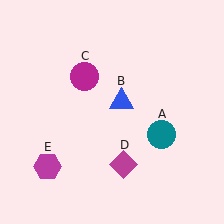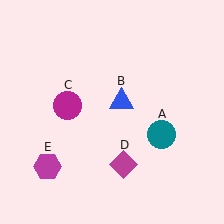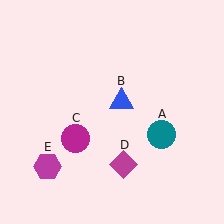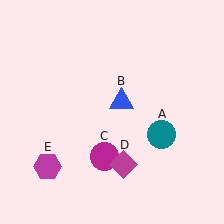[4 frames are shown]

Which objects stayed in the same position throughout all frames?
Teal circle (object A) and blue triangle (object B) and magenta diamond (object D) and magenta hexagon (object E) remained stationary.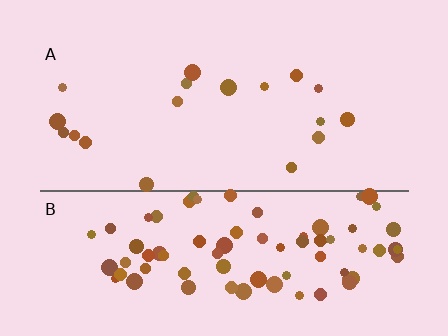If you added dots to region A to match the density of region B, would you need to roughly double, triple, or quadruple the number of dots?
Approximately quadruple.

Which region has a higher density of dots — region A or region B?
B (the bottom).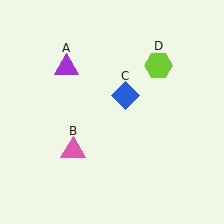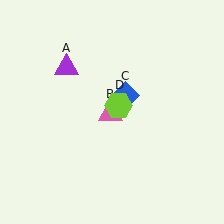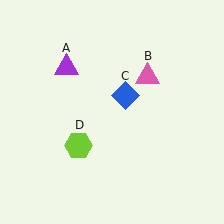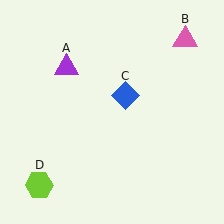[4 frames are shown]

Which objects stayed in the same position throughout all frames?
Purple triangle (object A) and blue diamond (object C) remained stationary.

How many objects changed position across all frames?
2 objects changed position: pink triangle (object B), lime hexagon (object D).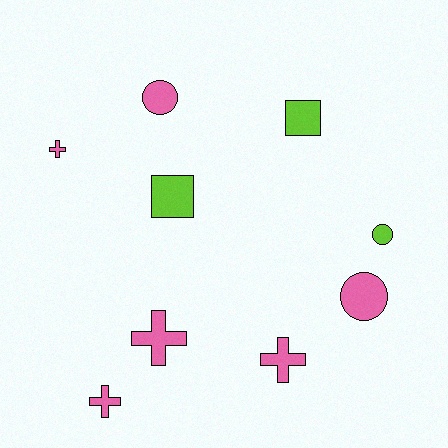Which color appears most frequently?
Pink, with 6 objects.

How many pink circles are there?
There are 2 pink circles.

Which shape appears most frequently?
Cross, with 4 objects.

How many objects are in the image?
There are 9 objects.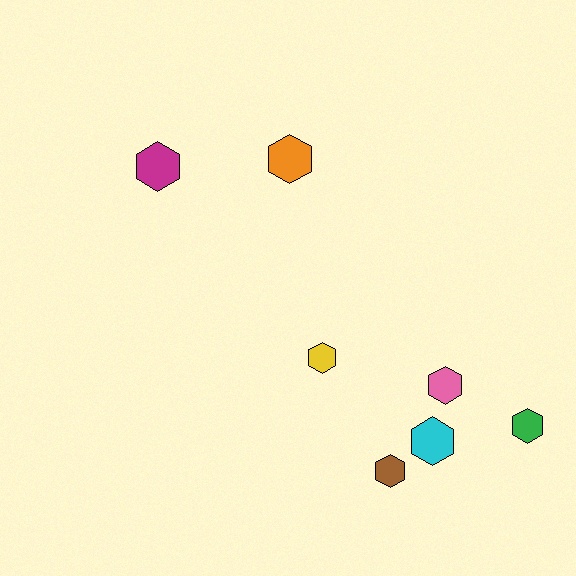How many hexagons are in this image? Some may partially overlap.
There are 7 hexagons.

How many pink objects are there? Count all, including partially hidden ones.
There is 1 pink object.